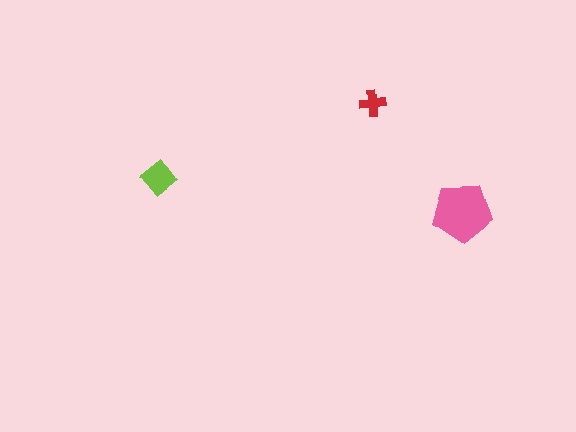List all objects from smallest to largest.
The red cross, the lime diamond, the pink pentagon.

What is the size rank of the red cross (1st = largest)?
3rd.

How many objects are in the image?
There are 3 objects in the image.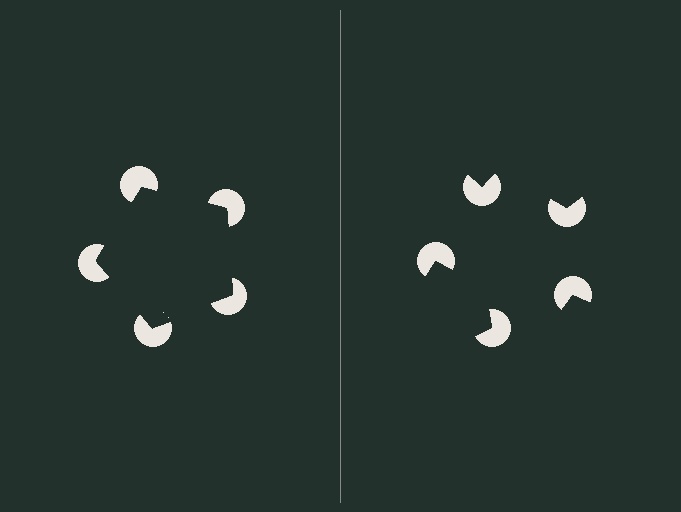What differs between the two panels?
The pac-man discs are positioned identically on both sides; only the wedge orientations differ. On the left they align to a pentagon; on the right they are misaligned.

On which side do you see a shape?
An illusory pentagon appears on the left side. On the right side the wedge cuts are rotated, so no coherent shape forms.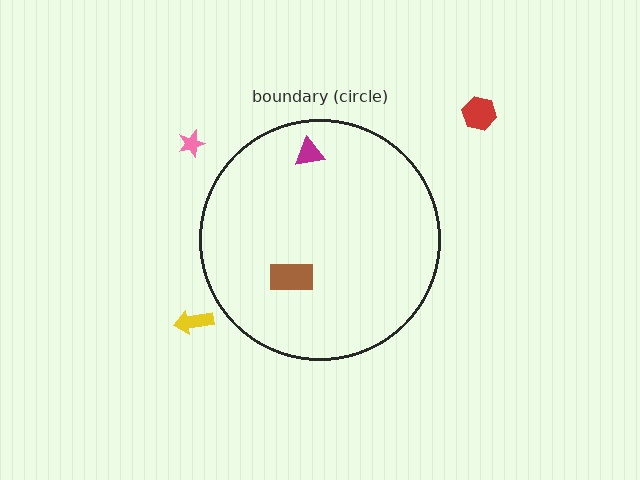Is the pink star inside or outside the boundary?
Outside.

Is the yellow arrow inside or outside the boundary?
Outside.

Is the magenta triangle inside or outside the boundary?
Inside.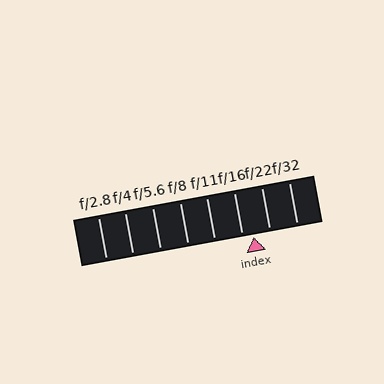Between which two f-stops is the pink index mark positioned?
The index mark is between f/16 and f/22.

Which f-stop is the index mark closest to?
The index mark is closest to f/16.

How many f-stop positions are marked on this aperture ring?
There are 8 f-stop positions marked.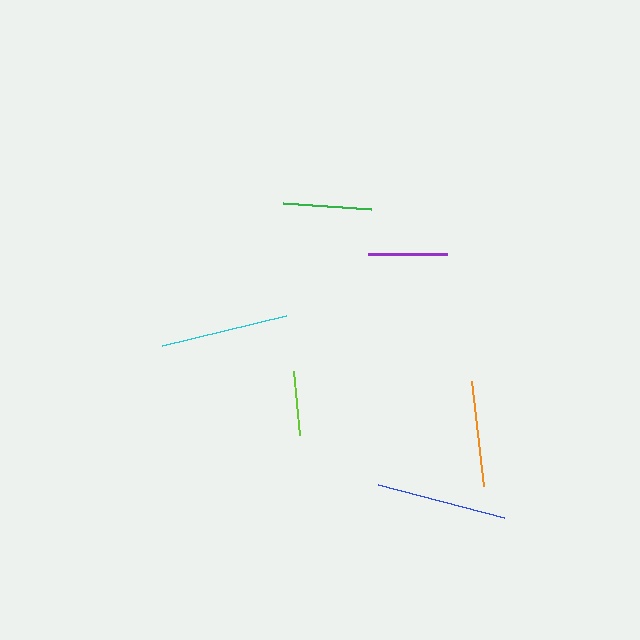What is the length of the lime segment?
The lime segment is approximately 64 pixels long.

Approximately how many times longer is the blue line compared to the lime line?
The blue line is approximately 2.0 times the length of the lime line.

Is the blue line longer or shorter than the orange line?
The blue line is longer than the orange line.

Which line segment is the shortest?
The lime line is the shortest at approximately 64 pixels.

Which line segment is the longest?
The blue line is the longest at approximately 130 pixels.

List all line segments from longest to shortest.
From longest to shortest: blue, cyan, orange, green, purple, lime.